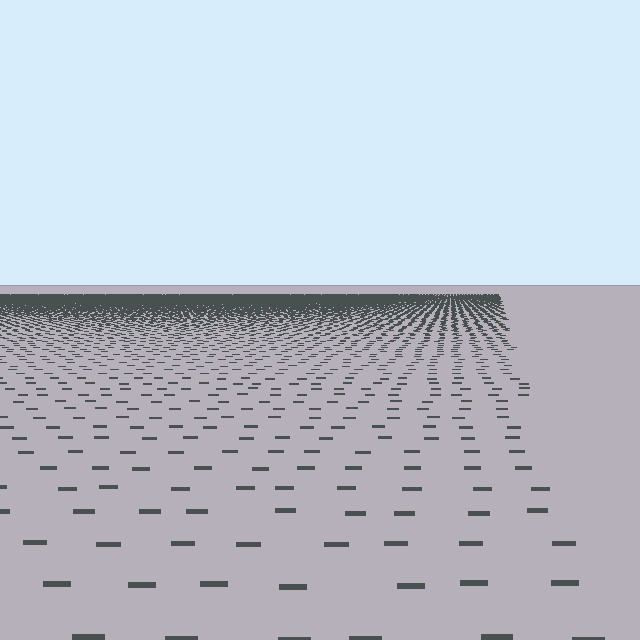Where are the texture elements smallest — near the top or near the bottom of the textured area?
Near the top.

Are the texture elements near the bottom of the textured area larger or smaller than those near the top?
Larger. Near the bottom, elements are closer to the viewer and appear at a bigger on-screen size.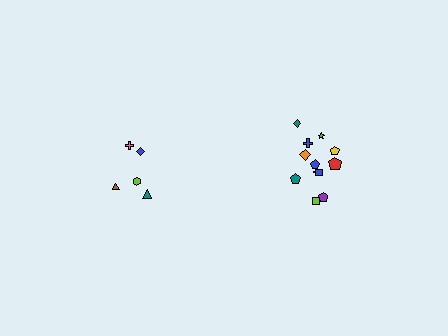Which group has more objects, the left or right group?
The right group.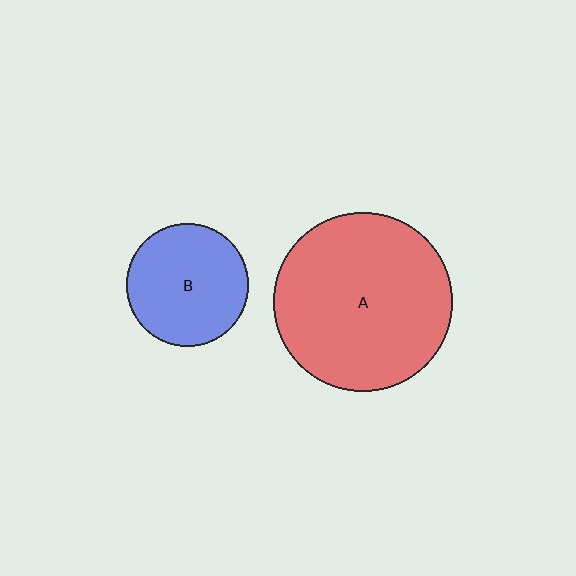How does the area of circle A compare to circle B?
Approximately 2.1 times.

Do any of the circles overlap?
No, none of the circles overlap.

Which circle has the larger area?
Circle A (red).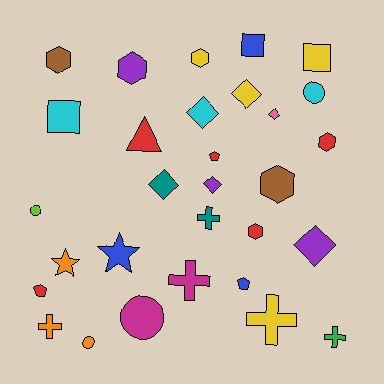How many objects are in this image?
There are 30 objects.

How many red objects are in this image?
There are 5 red objects.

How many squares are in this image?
There are 3 squares.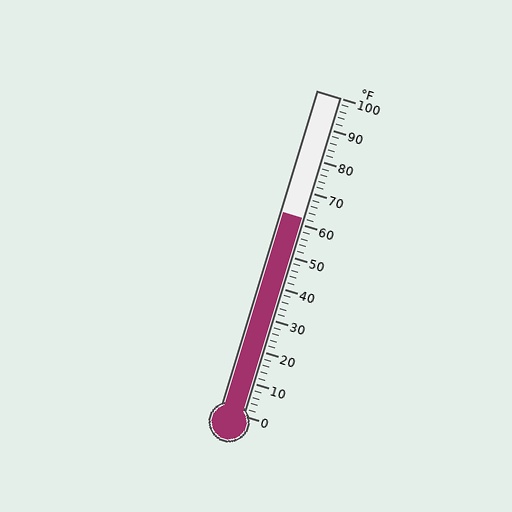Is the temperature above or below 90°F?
The temperature is below 90°F.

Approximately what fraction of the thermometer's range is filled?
The thermometer is filled to approximately 60% of its range.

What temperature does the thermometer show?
The thermometer shows approximately 62°F.